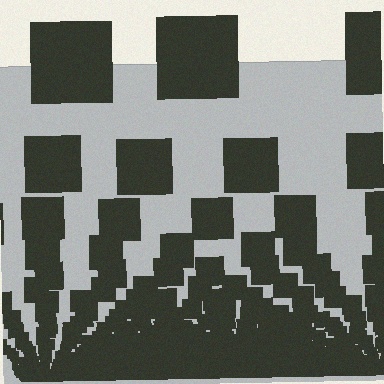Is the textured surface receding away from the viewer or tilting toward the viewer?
The surface appears to tilt toward the viewer. Texture elements get larger and sparser toward the top.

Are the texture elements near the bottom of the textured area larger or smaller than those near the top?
Smaller. The gradient is inverted — elements near the bottom are smaller and denser.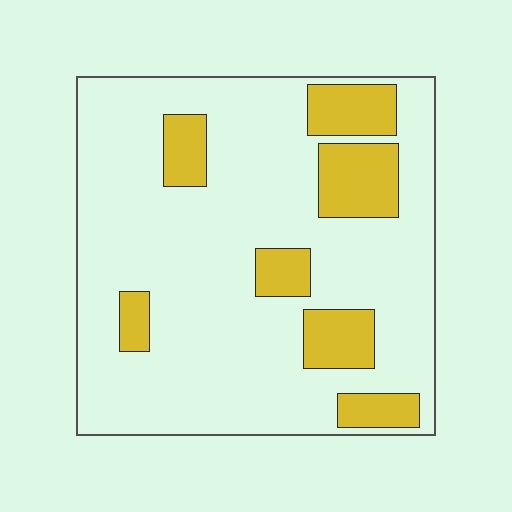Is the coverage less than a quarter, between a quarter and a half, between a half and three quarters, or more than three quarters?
Less than a quarter.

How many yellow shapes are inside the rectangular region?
7.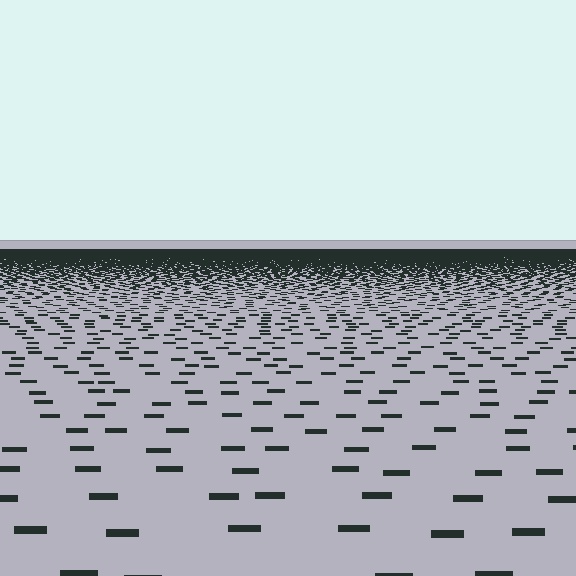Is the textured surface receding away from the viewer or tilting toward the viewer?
The surface is receding away from the viewer. Texture elements get smaller and denser toward the top.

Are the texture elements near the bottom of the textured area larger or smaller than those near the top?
Larger. Near the bottom, elements are closer to the viewer and appear at a bigger on-screen size.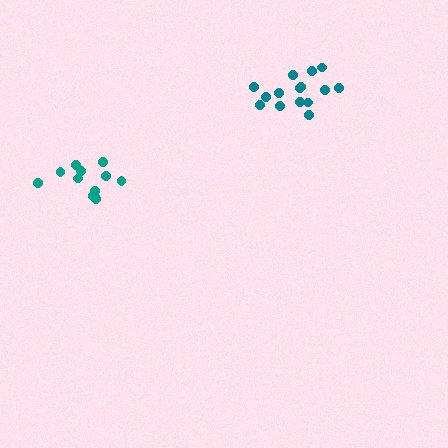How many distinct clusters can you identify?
There are 2 distinct clusters.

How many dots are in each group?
Group 1: 12 dots, Group 2: 15 dots (27 total).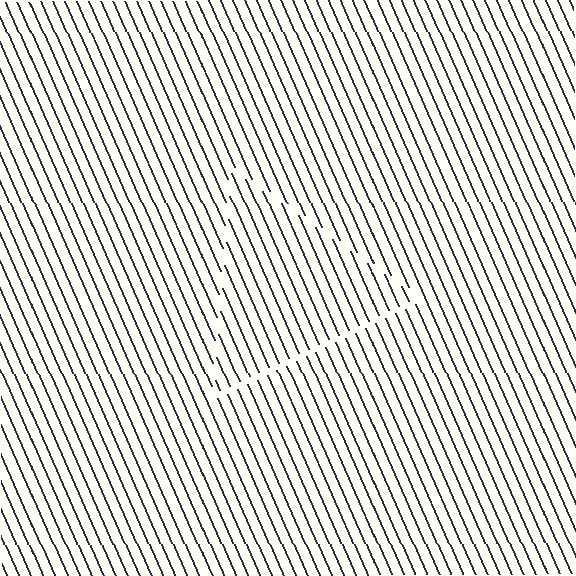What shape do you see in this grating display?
An illusory triangle. The interior of the shape contains the same grating, shifted by half a period — the contour is defined by the phase discontinuity where line-ends from the inner and outer gratings abut.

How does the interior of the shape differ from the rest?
The interior of the shape contains the same grating, shifted by half a period — the contour is defined by the phase discontinuity where line-ends from the inner and outer gratings abut.